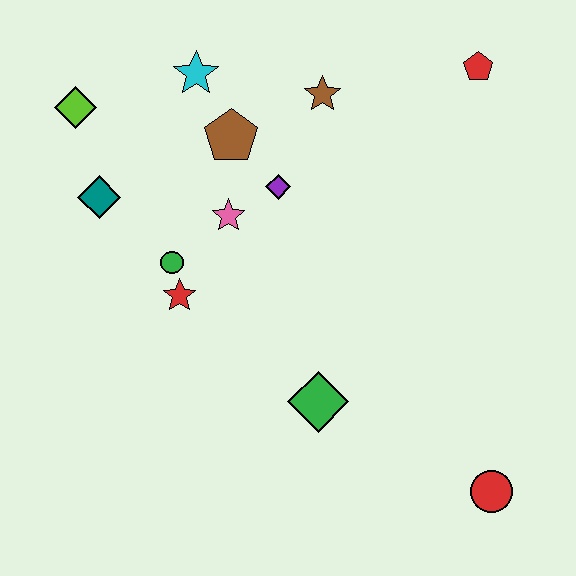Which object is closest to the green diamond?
The red star is closest to the green diamond.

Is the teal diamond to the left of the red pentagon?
Yes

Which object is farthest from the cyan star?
The red circle is farthest from the cyan star.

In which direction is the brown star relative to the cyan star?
The brown star is to the right of the cyan star.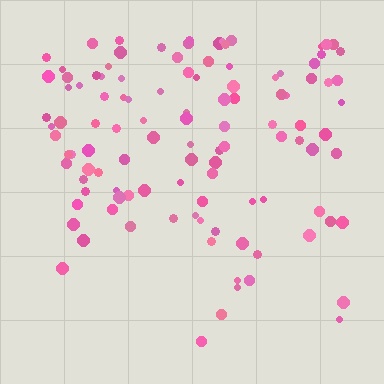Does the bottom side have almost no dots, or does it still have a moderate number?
Still a moderate number, just noticeably fewer than the top.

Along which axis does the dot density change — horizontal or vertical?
Vertical.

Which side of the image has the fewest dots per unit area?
The bottom.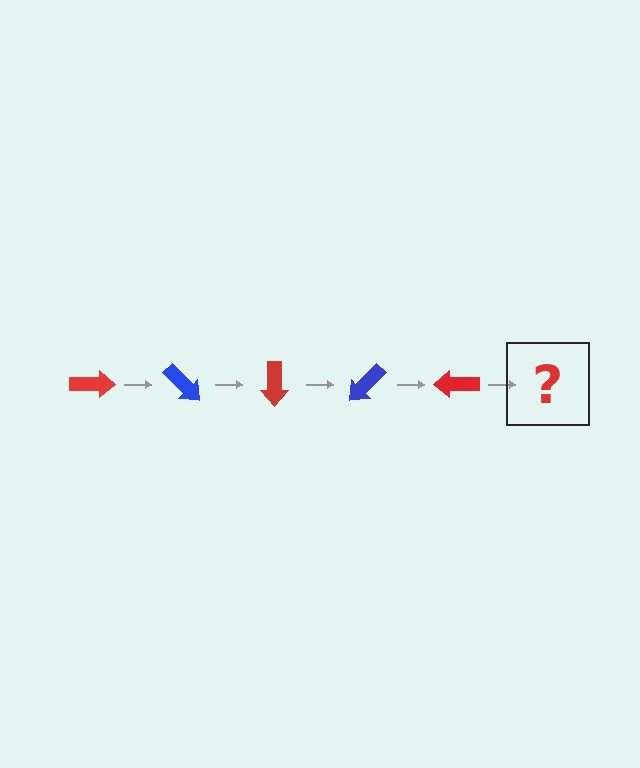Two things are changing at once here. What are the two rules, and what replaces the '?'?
The two rules are that it rotates 45 degrees each step and the color cycles through red and blue. The '?' should be a blue arrow, rotated 225 degrees from the start.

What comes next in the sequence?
The next element should be a blue arrow, rotated 225 degrees from the start.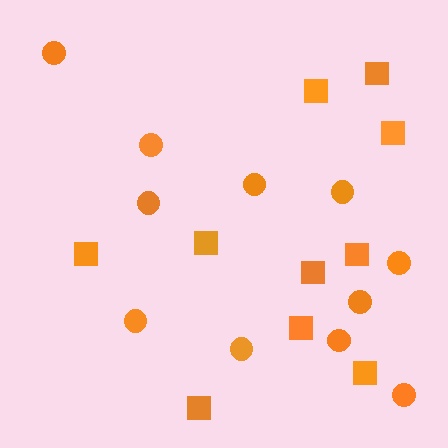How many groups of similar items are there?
There are 2 groups: one group of squares (10) and one group of circles (11).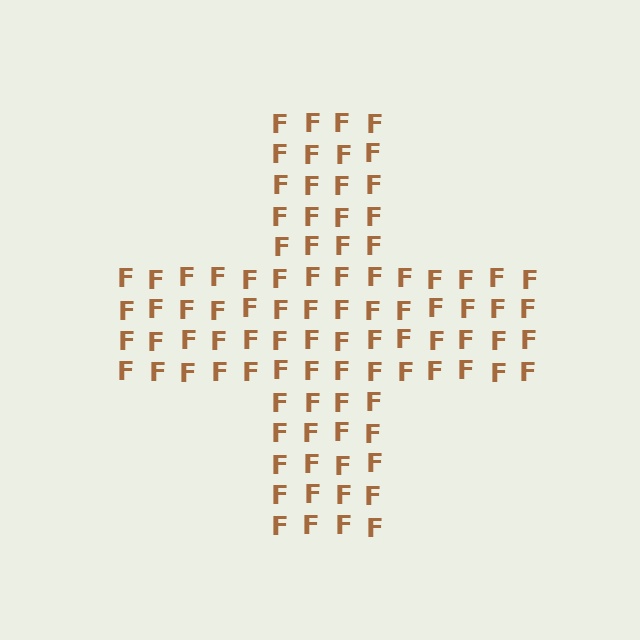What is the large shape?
The large shape is a cross.